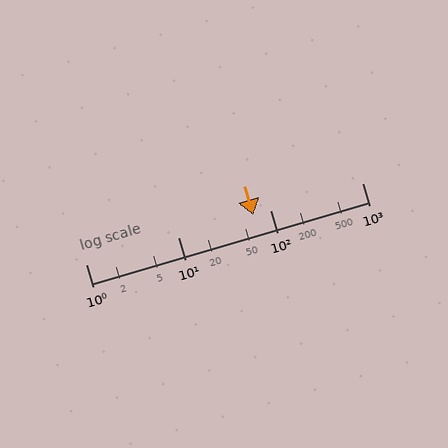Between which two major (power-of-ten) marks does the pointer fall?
The pointer is between 10 and 100.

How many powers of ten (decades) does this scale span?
The scale spans 3 decades, from 1 to 1000.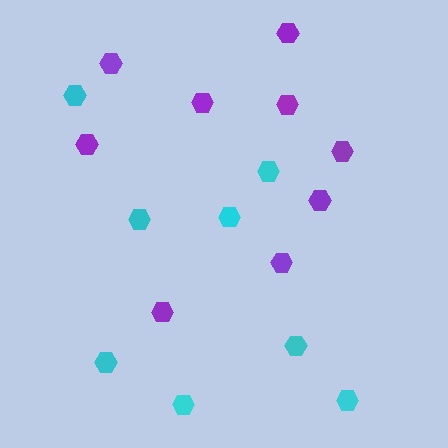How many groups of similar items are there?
There are 2 groups: one group of cyan hexagons (8) and one group of purple hexagons (9).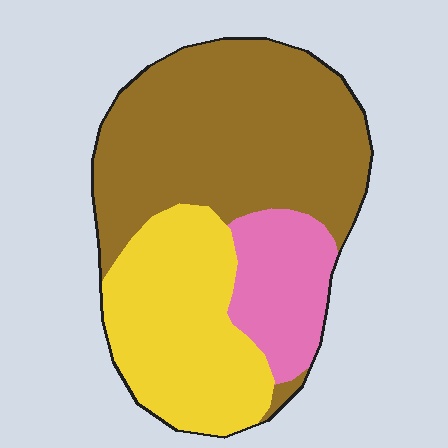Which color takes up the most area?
Brown, at roughly 50%.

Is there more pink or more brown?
Brown.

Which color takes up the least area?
Pink, at roughly 15%.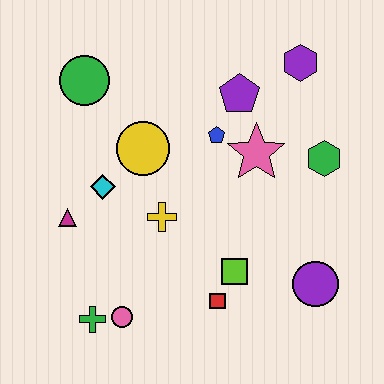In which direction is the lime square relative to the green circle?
The lime square is below the green circle.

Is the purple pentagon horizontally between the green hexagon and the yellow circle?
Yes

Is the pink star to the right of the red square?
Yes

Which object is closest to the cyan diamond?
The magenta triangle is closest to the cyan diamond.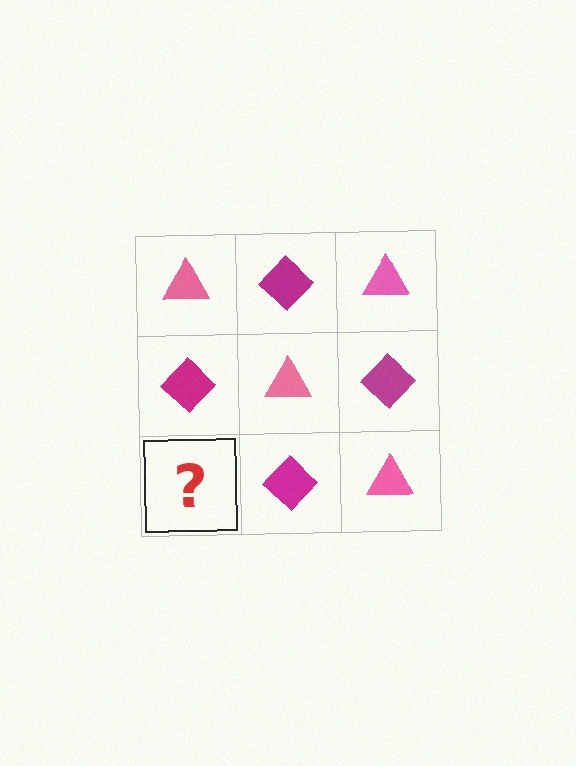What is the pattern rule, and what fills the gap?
The rule is that it alternates pink triangle and magenta diamond in a checkerboard pattern. The gap should be filled with a pink triangle.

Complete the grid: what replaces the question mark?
The question mark should be replaced with a pink triangle.